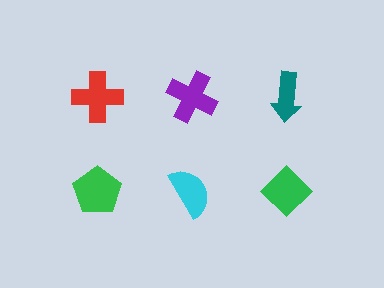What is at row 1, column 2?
A purple cross.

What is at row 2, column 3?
A green diamond.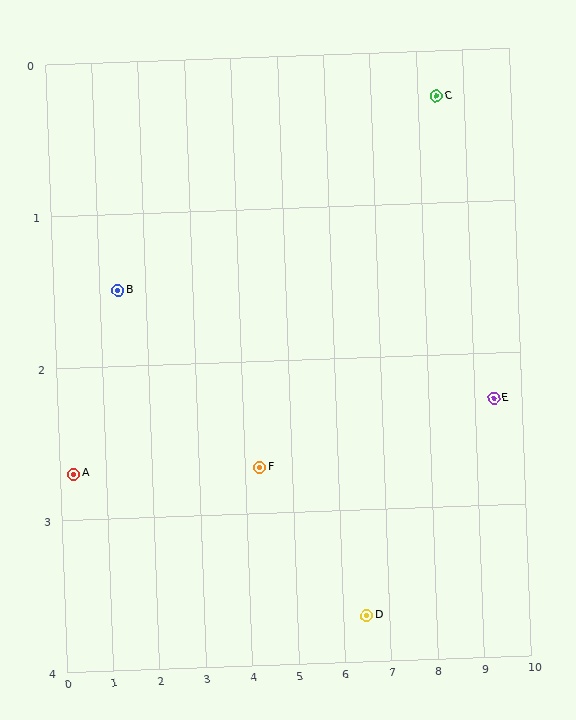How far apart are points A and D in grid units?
Points A and D are about 6.3 grid units apart.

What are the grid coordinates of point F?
Point F is at approximately (4.3, 2.7).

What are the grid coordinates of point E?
Point E is at approximately (9.4, 2.3).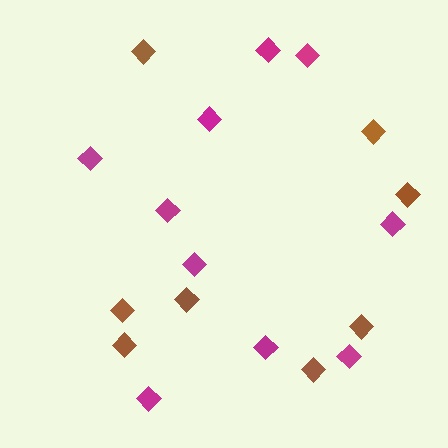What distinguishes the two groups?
There are 2 groups: one group of magenta diamonds (10) and one group of brown diamonds (8).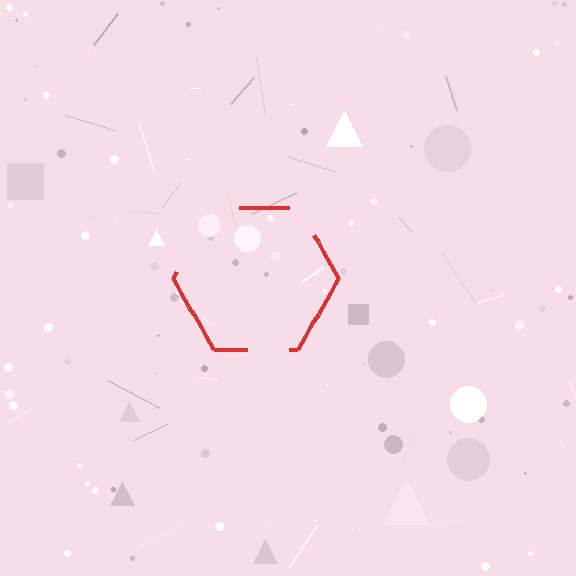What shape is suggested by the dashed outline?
The dashed outline suggests a hexagon.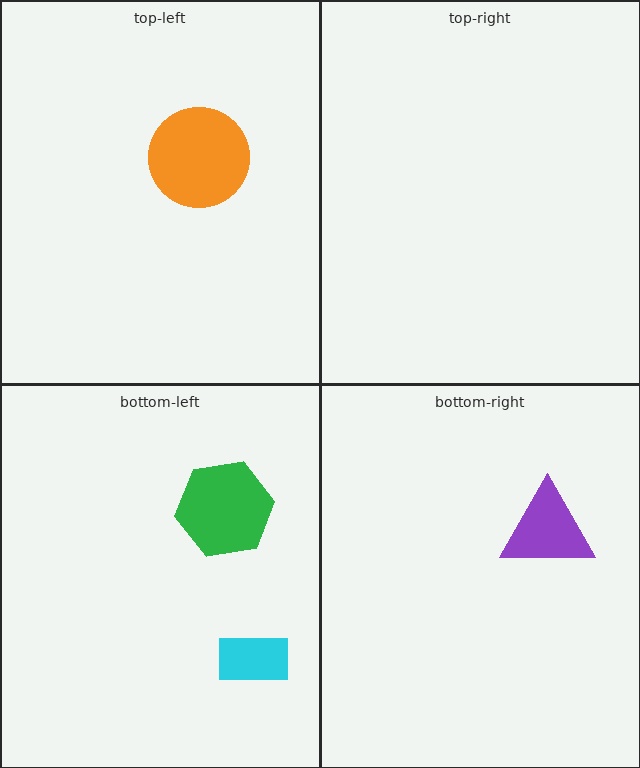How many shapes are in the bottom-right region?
1.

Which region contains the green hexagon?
The bottom-left region.